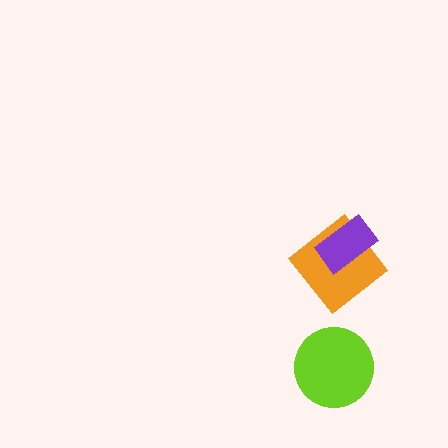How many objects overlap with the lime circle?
0 objects overlap with the lime circle.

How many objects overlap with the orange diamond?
1 object overlaps with the orange diamond.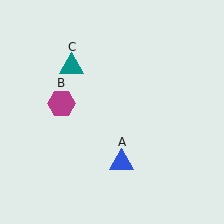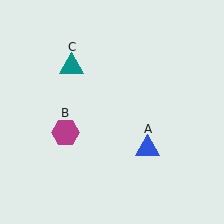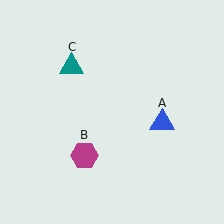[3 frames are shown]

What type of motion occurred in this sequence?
The blue triangle (object A), magenta hexagon (object B) rotated counterclockwise around the center of the scene.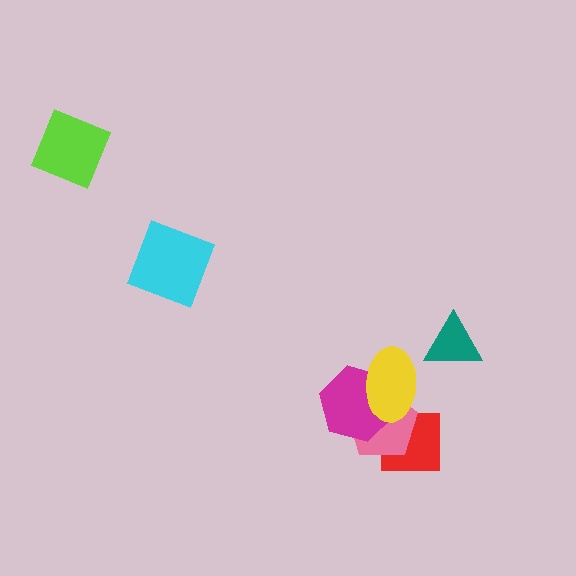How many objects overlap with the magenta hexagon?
2 objects overlap with the magenta hexagon.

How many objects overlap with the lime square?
0 objects overlap with the lime square.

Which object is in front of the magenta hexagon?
The yellow ellipse is in front of the magenta hexagon.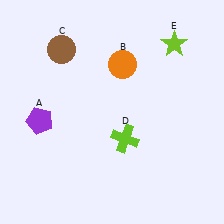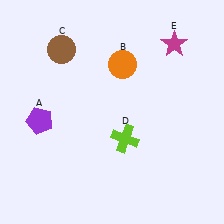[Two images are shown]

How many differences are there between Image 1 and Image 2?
There is 1 difference between the two images.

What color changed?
The star (E) changed from lime in Image 1 to magenta in Image 2.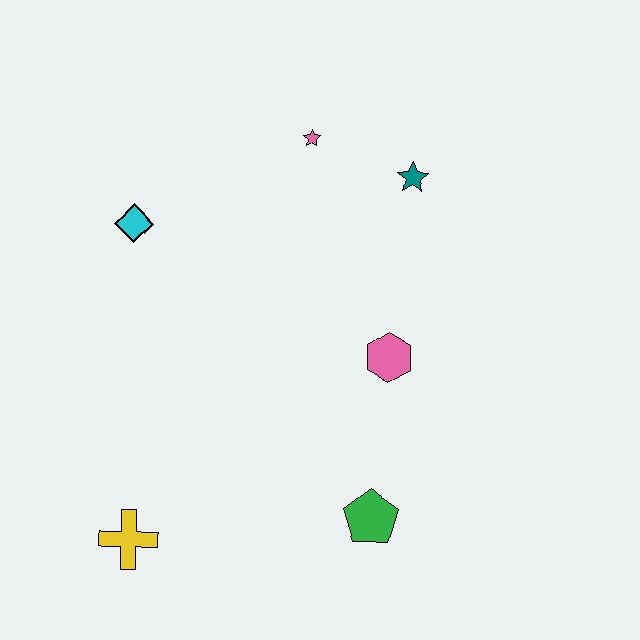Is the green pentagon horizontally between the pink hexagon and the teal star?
No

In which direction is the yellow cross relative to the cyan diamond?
The yellow cross is below the cyan diamond.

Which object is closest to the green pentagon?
The pink hexagon is closest to the green pentagon.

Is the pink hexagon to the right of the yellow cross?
Yes